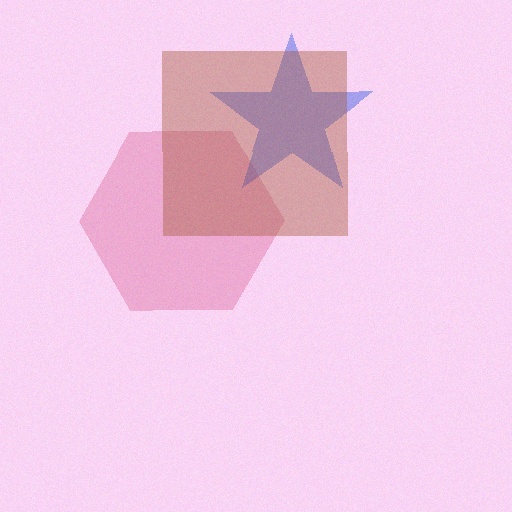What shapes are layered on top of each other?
The layered shapes are: a pink hexagon, a blue star, a brown square.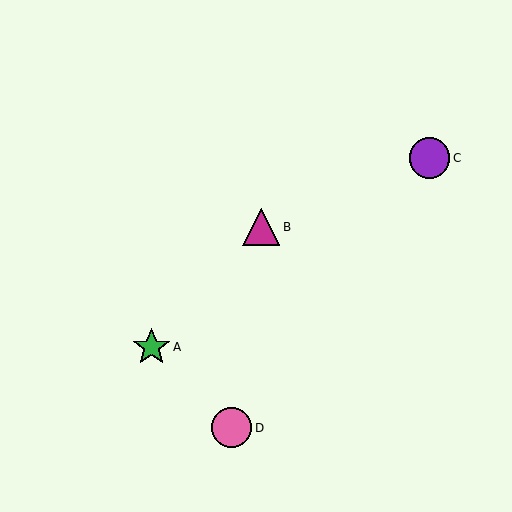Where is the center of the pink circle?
The center of the pink circle is at (232, 428).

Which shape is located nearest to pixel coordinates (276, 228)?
The magenta triangle (labeled B) at (261, 227) is nearest to that location.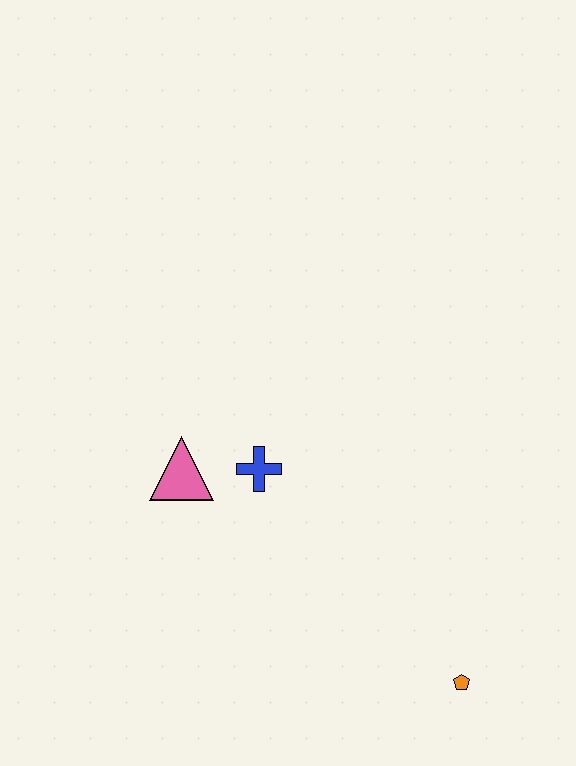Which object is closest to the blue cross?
The pink triangle is closest to the blue cross.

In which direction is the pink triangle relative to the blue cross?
The pink triangle is to the left of the blue cross.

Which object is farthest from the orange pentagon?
The pink triangle is farthest from the orange pentagon.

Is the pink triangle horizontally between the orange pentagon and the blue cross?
No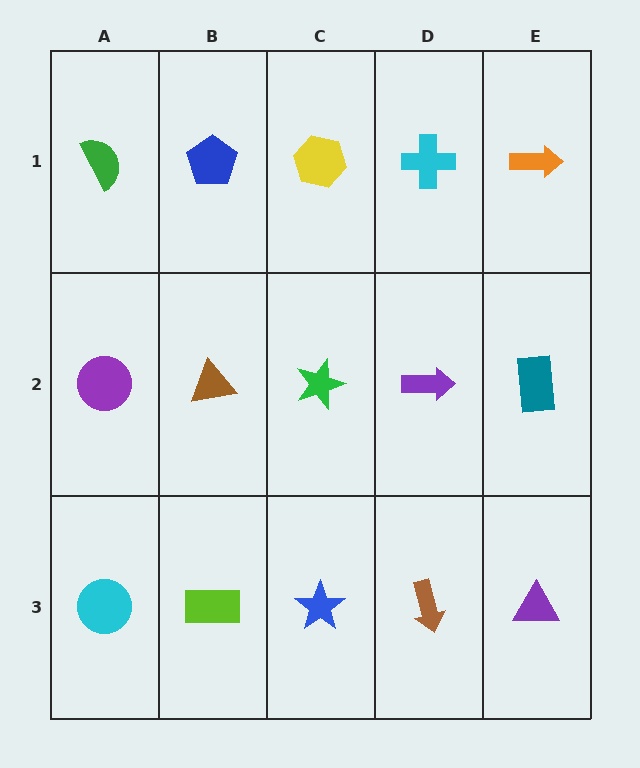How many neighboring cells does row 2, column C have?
4.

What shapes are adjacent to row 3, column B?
A brown triangle (row 2, column B), a cyan circle (row 3, column A), a blue star (row 3, column C).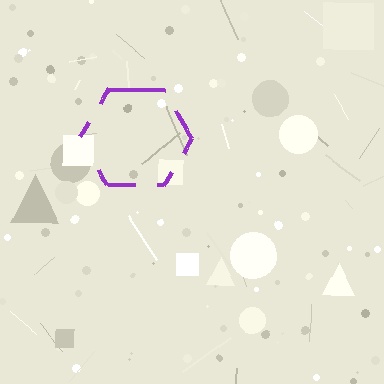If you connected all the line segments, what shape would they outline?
They would outline a hexagon.